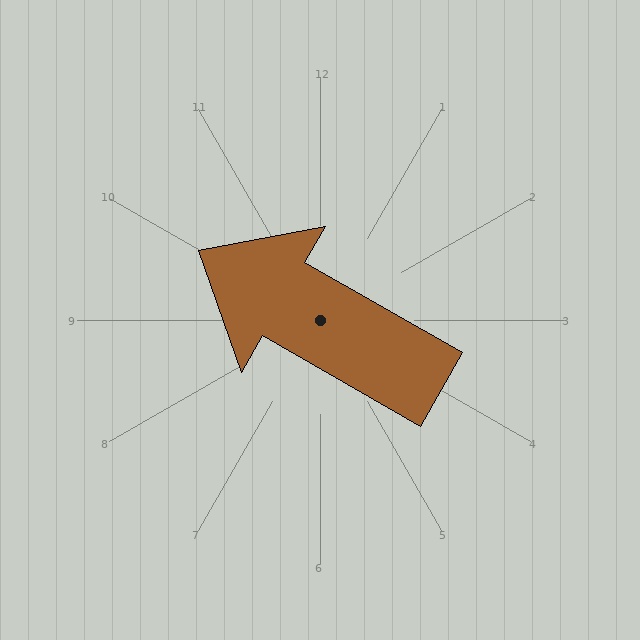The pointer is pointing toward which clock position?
Roughly 10 o'clock.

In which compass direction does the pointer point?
Northwest.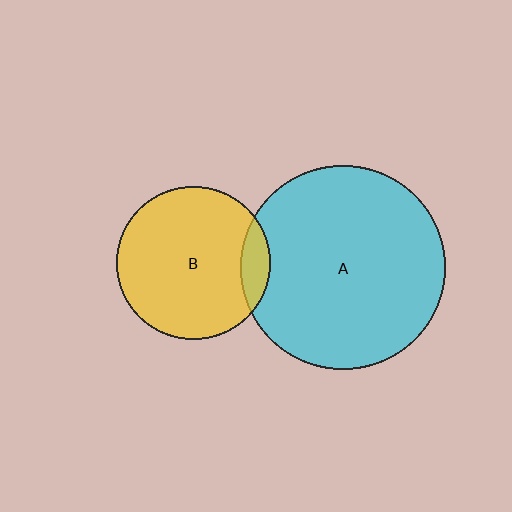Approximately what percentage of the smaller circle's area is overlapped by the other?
Approximately 10%.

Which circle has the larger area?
Circle A (cyan).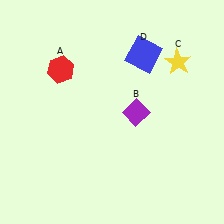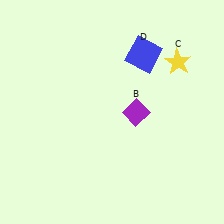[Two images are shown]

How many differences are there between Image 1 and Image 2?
There is 1 difference between the two images.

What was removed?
The red hexagon (A) was removed in Image 2.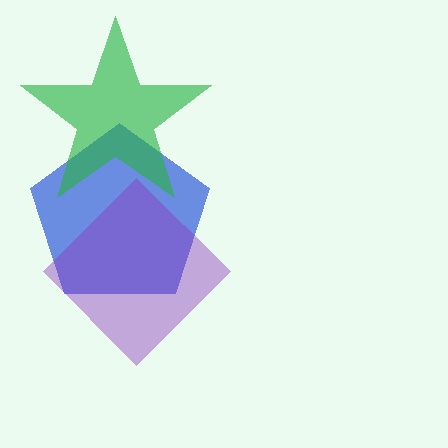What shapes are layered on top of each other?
The layered shapes are: a blue pentagon, a purple diamond, a green star.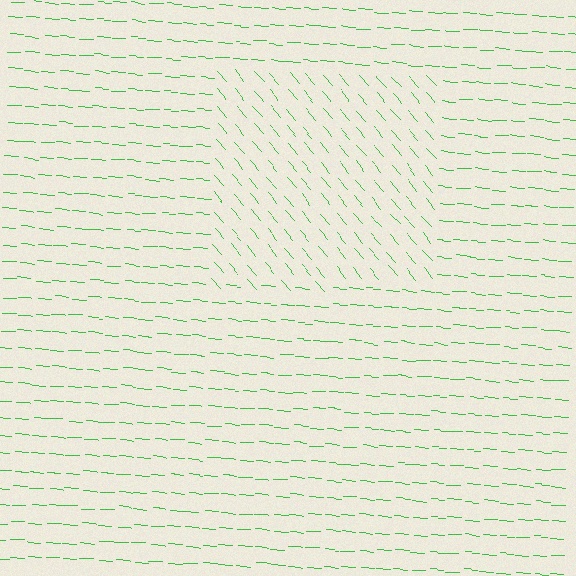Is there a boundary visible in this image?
Yes, there is a texture boundary formed by a change in line orientation.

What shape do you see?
I see a rectangle.